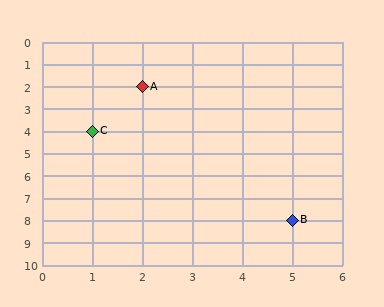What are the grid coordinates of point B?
Point B is at grid coordinates (5, 8).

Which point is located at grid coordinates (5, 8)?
Point B is at (5, 8).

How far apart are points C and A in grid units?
Points C and A are 1 column and 2 rows apart (about 2.2 grid units diagonally).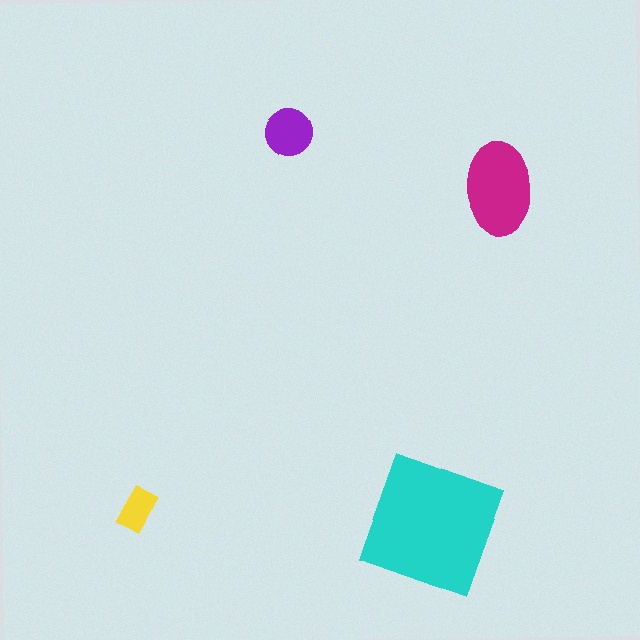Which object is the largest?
The cyan square.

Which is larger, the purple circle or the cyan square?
The cyan square.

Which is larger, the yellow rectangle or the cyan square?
The cyan square.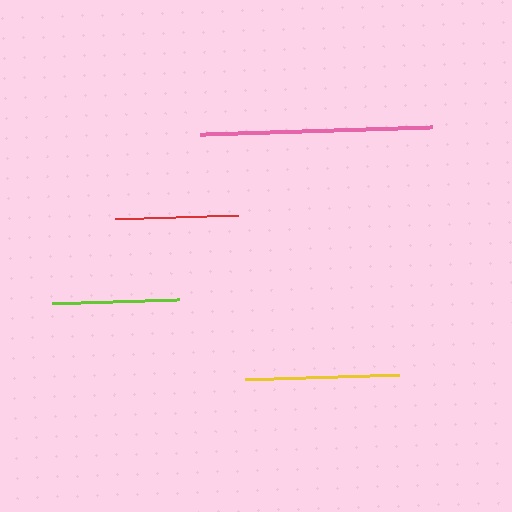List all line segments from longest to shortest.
From longest to shortest: pink, yellow, lime, red.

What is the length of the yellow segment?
The yellow segment is approximately 154 pixels long.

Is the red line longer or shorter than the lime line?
The lime line is longer than the red line.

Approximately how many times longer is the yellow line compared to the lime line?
The yellow line is approximately 1.2 times the length of the lime line.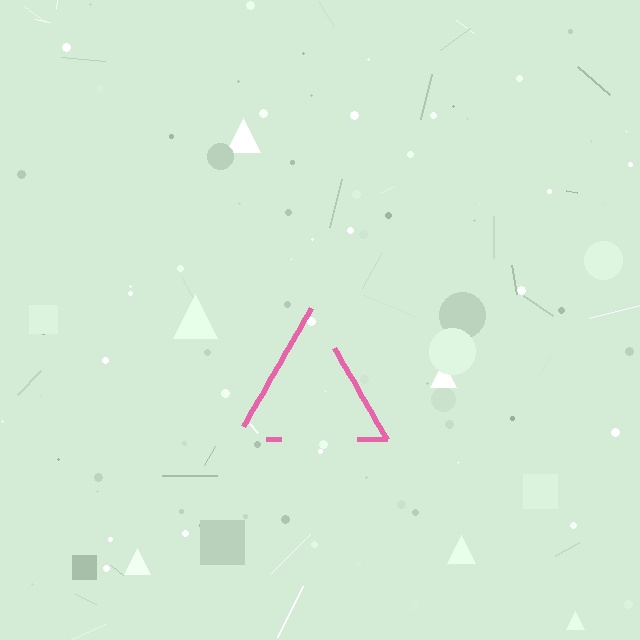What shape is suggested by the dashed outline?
The dashed outline suggests a triangle.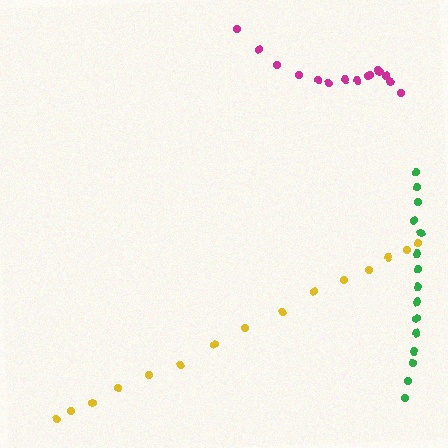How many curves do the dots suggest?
There are 3 distinct paths.